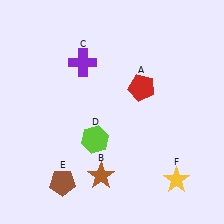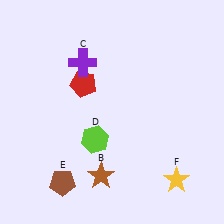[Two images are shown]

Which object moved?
The red pentagon (A) moved left.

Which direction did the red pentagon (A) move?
The red pentagon (A) moved left.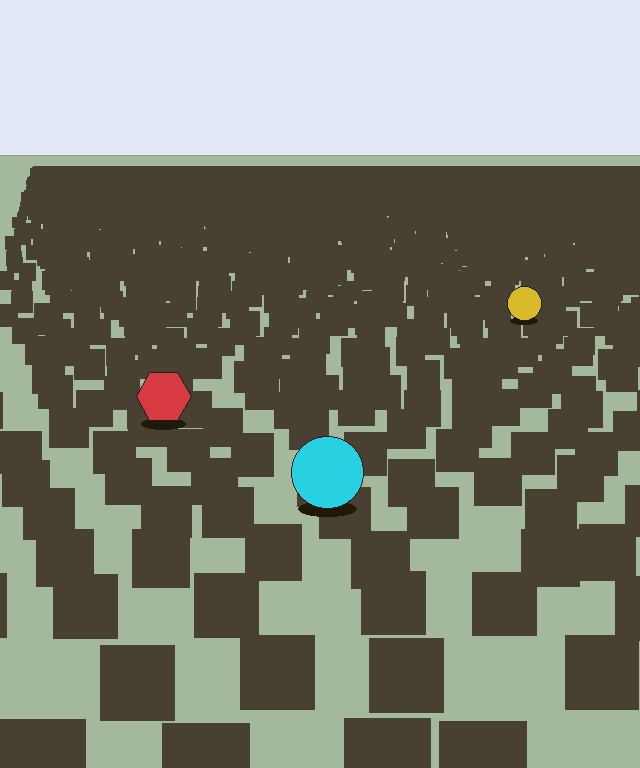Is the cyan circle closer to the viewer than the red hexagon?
Yes. The cyan circle is closer — you can tell from the texture gradient: the ground texture is coarser near it.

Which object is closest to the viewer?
The cyan circle is closest. The texture marks near it are larger and more spread out.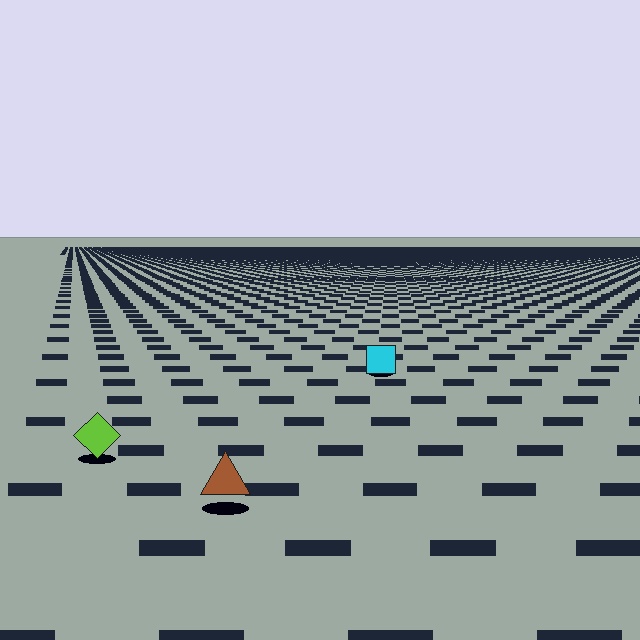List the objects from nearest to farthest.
From nearest to farthest: the brown triangle, the lime diamond, the cyan square.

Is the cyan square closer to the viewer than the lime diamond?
No. The lime diamond is closer — you can tell from the texture gradient: the ground texture is coarser near it.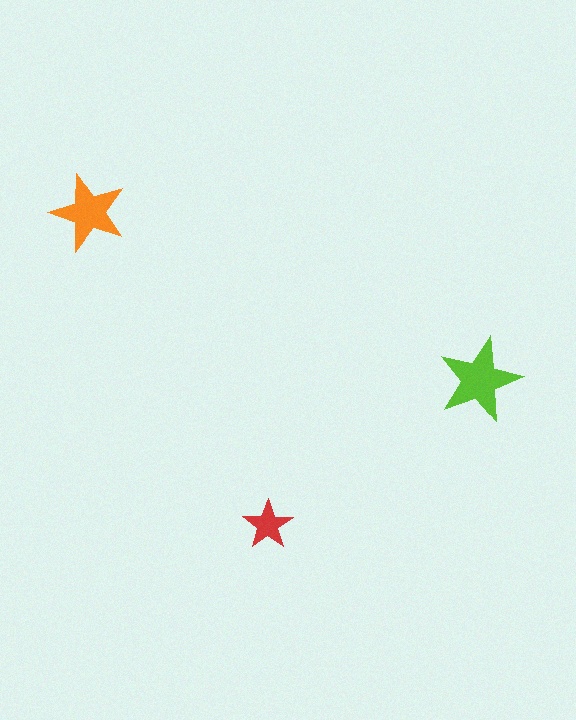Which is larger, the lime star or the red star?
The lime one.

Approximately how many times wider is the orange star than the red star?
About 1.5 times wider.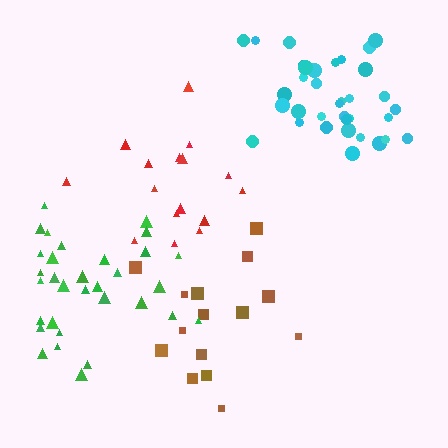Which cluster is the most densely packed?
Cyan.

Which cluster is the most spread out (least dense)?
Brown.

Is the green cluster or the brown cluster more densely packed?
Green.